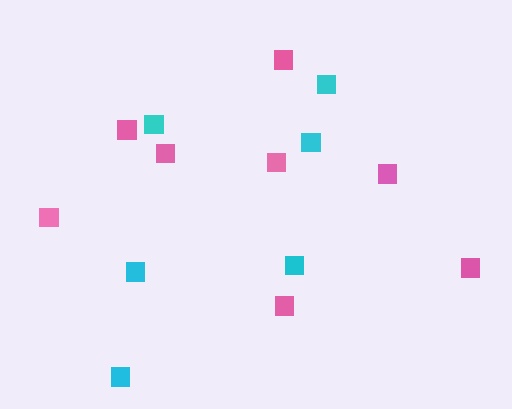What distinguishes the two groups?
There are 2 groups: one group of cyan squares (6) and one group of pink squares (8).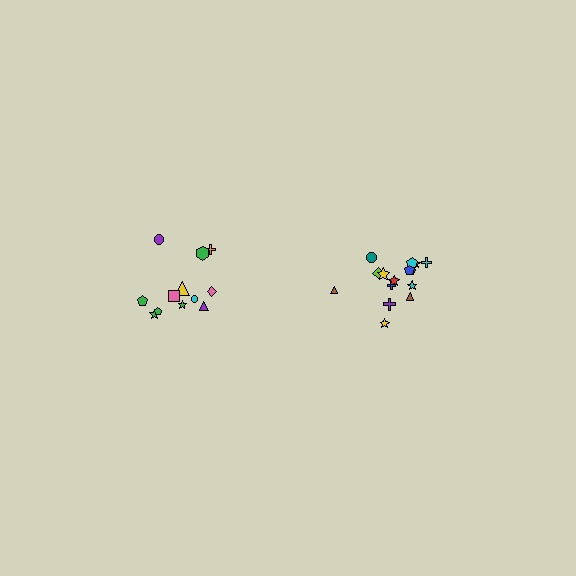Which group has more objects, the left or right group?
The right group.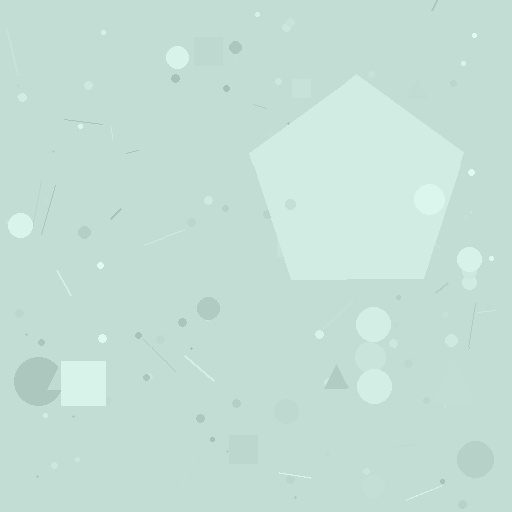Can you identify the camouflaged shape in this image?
The camouflaged shape is a pentagon.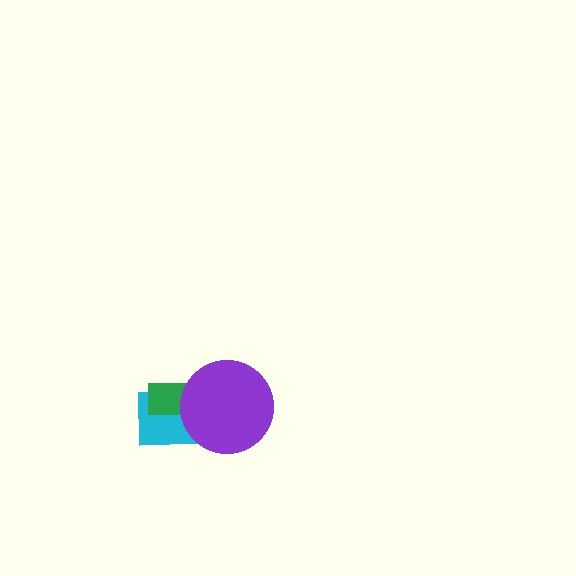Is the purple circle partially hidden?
No, no other shape covers it.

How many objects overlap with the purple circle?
2 objects overlap with the purple circle.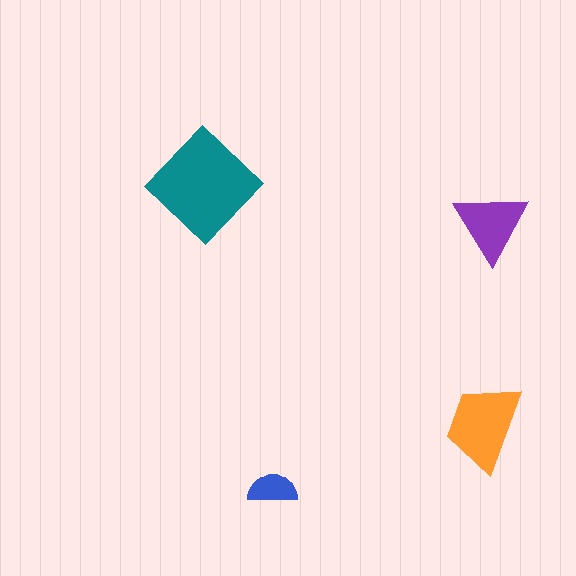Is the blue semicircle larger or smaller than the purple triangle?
Smaller.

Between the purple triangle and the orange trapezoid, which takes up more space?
The orange trapezoid.